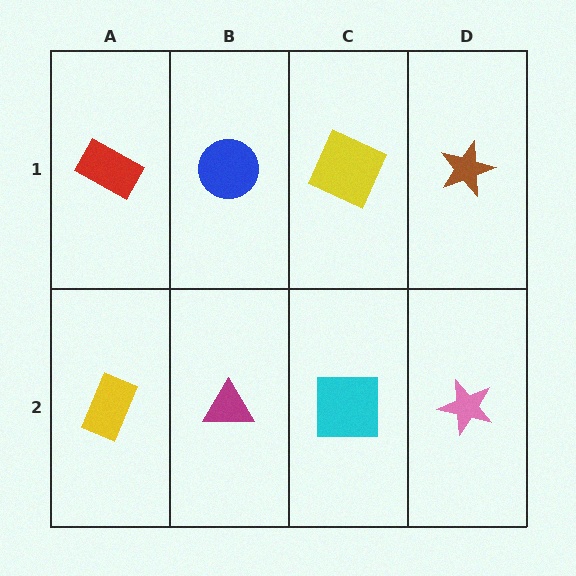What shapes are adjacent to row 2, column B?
A blue circle (row 1, column B), a yellow rectangle (row 2, column A), a cyan square (row 2, column C).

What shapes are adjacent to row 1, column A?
A yellow rectangle (row 2, column A), a blue circle (row 1, column B).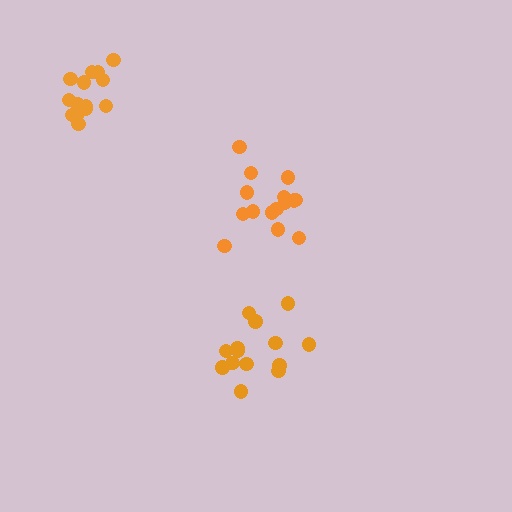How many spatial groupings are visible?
There are 3 spatial groupings.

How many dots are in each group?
Group 1: 14 dots, Group 2: 15 dots, Group 3: 14 dots (43 total).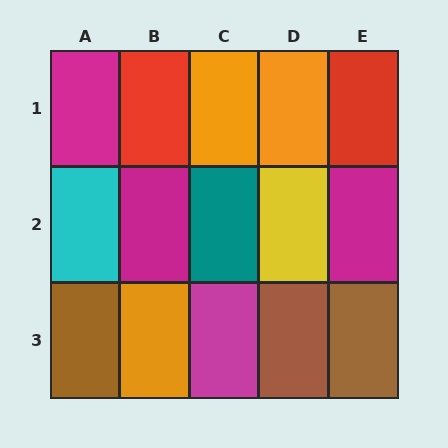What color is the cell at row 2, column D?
Yellow.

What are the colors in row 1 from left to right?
Magenta, red, orange, orange, red.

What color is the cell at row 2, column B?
Magenta.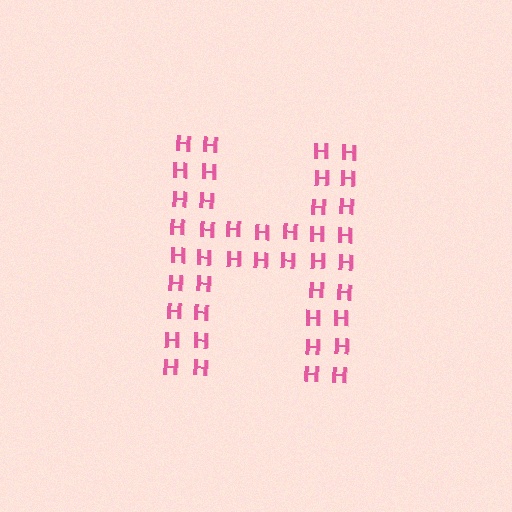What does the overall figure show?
The overall figure shows the letter H.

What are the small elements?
The small elements are letter H's.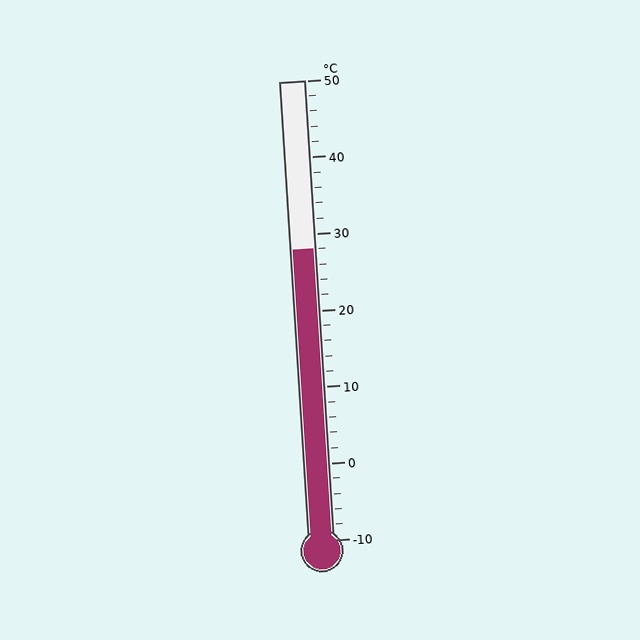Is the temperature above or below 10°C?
The temperature is above 10°C.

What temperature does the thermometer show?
The thermometer shows approximately 28°C.